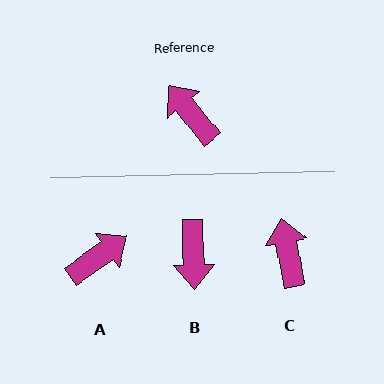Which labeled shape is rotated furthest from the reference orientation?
B, about 142 degrees away.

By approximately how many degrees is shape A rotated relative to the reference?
Approximately 94 degrees clockwise.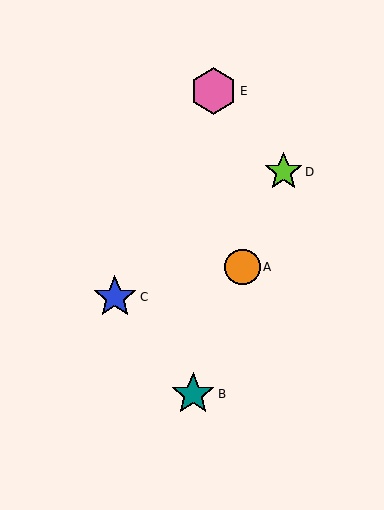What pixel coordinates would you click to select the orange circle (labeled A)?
Click at (242, 267) to select the orange circle A.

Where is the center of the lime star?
The center of the lime star is at (283, 172).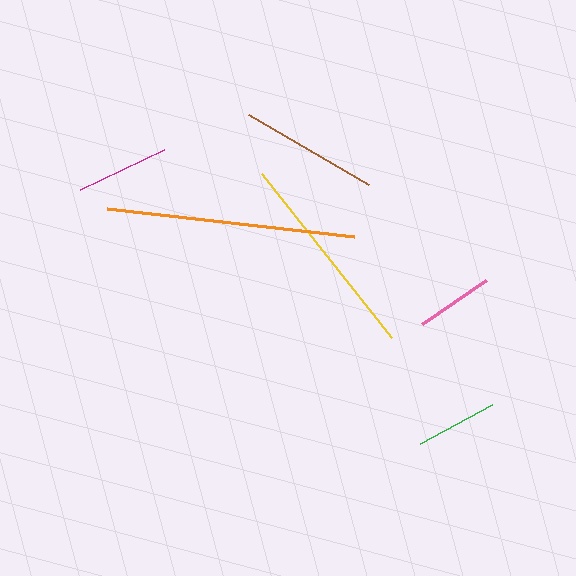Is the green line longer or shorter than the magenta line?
The magenta line is longer than the green line.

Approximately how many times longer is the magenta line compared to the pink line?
The magenta line is approximately 1.2 times the length of the pink line.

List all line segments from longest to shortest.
From longest to shortest: orange, yellow, brown, magenta, green, pink.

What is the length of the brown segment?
The brown segment is approximately 139 pixels long.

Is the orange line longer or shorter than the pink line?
The orange line is longer than the pink line.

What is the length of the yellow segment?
The yellow segment is approximately 209 pixels long.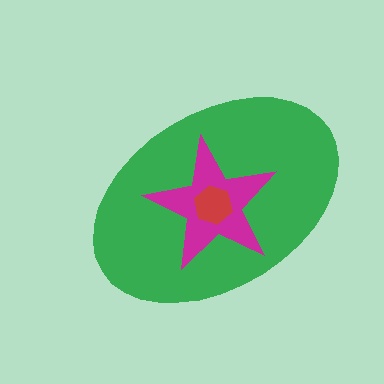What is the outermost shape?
The green ellipse.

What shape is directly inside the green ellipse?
The magenta star.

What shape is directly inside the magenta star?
The red hexagon.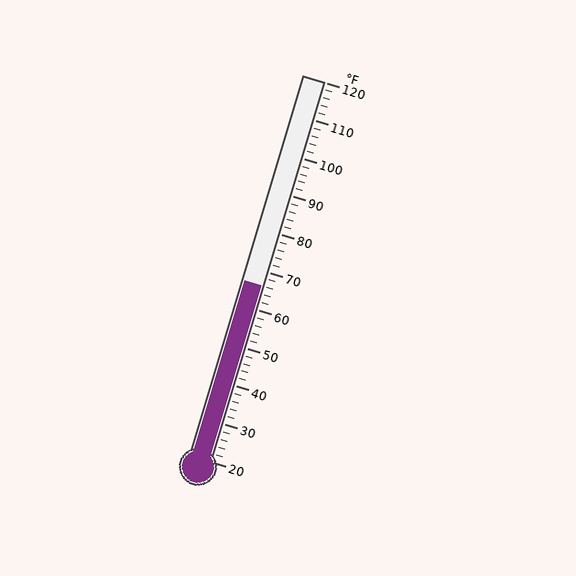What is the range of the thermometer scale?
The thermometer scale ranges from 20°F to 120°F.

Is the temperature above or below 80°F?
The temperature is below 80°F.